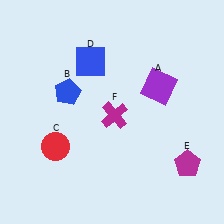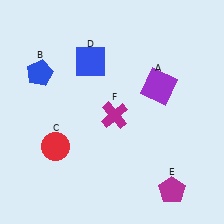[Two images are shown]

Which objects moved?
The objects that moved are: the blue pentagon (B), the magenta pentagon (E).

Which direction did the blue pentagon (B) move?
The blue pentagon (B) moved left.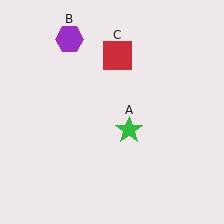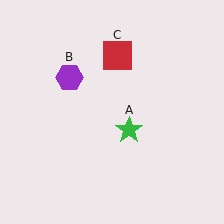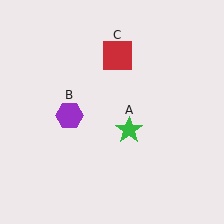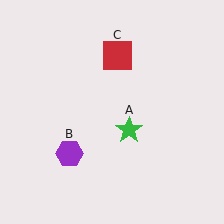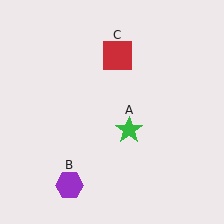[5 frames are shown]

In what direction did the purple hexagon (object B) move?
The purple hexagon (object B) moved down.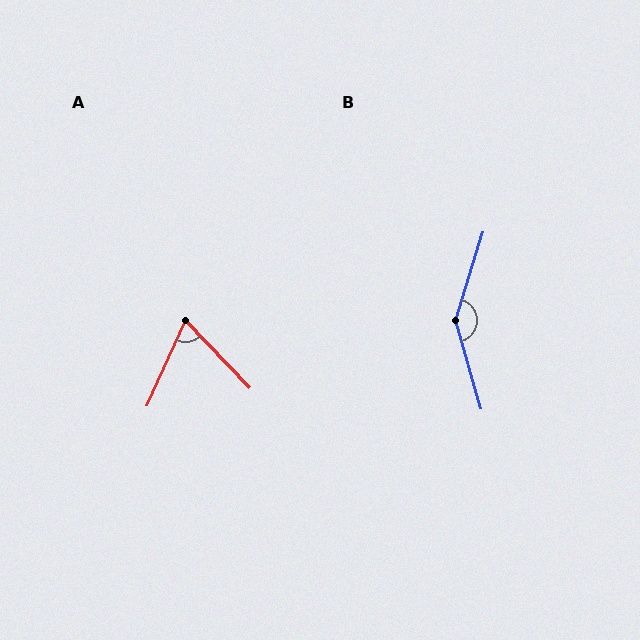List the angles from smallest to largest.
A (68°), B (146°).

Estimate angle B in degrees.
Approximately 146 degrees.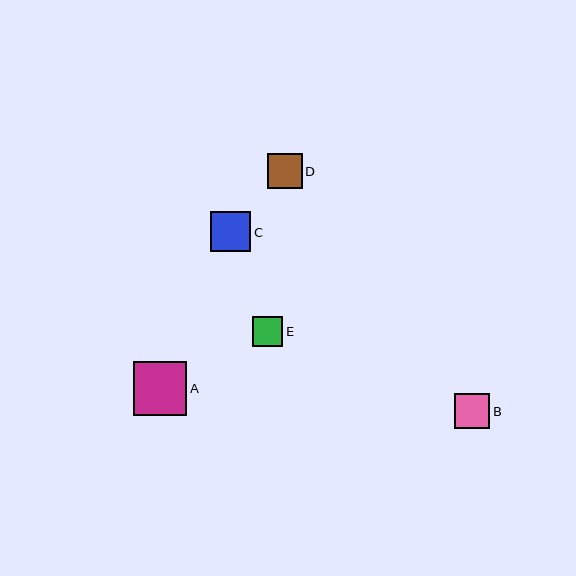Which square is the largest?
Square A is the largest with a size of approximately 54 pixels.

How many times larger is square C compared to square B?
Square C is approximately 1.1 times the size of square B.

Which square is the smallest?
Square E is the smallest with a size of approximately 30 pixels.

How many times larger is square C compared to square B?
Square C is approximately 1.1 times the size of square B.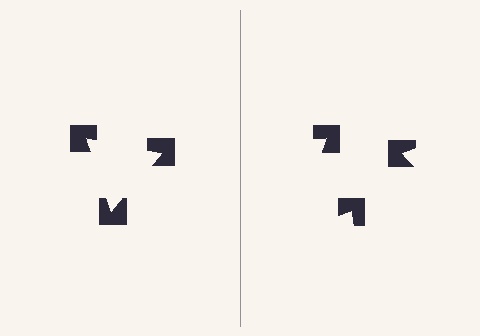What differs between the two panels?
The notched squares are positioned identically on both sides; only the wedge orientations differ. On the left they align to a triangle; on the right they are misaligned.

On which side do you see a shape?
An illusory triangle appears on the left side. On the right side the wedge cuts are rotated, so no coherent shape forms.